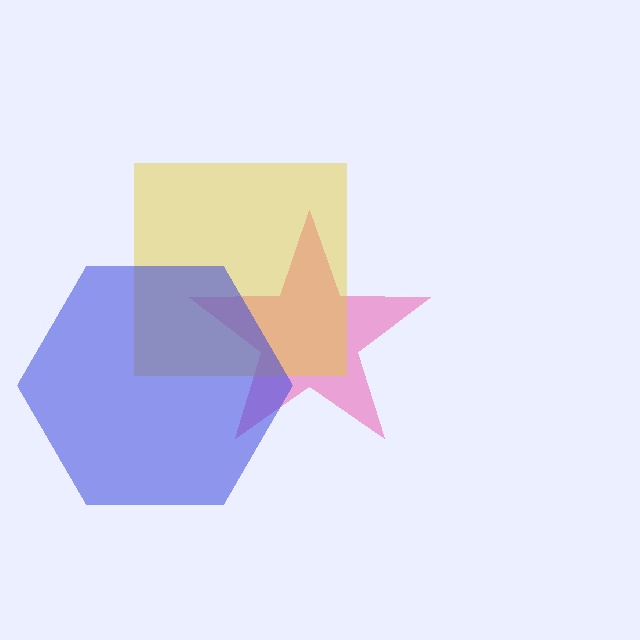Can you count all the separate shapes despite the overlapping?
Yes, there are 3 separate shapes.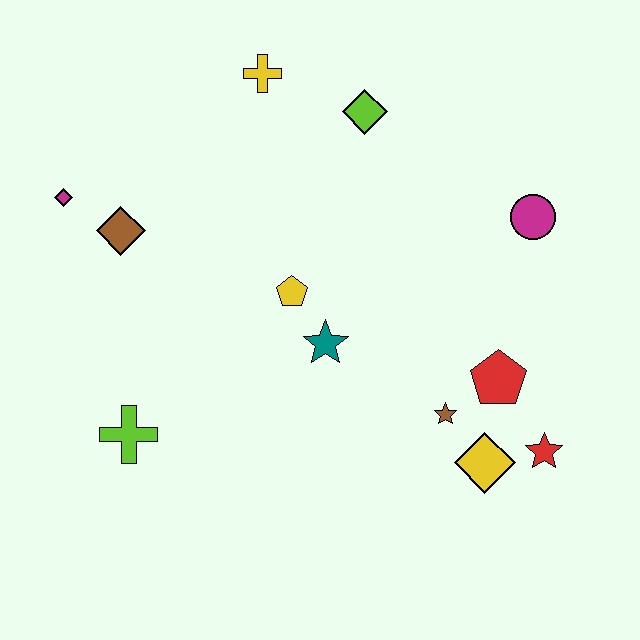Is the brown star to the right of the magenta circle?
No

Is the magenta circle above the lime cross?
Yes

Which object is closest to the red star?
The yellow diamond is closest to the red star.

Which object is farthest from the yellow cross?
The red star is farthest from the yellow cross.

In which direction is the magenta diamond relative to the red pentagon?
The magenta diamond is to the left of the red pentagon.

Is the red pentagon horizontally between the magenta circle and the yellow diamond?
Yes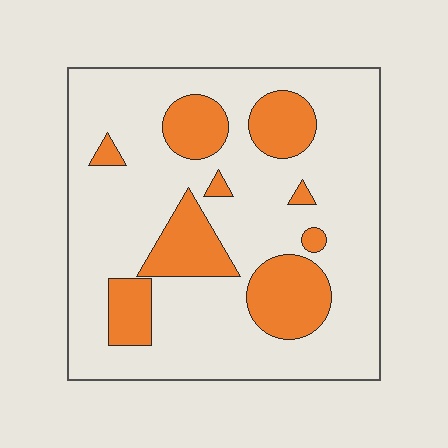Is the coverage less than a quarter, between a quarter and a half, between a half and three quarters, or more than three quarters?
Less than a quarter.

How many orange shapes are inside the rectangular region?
9.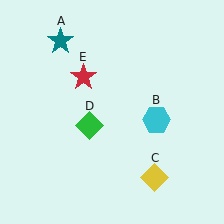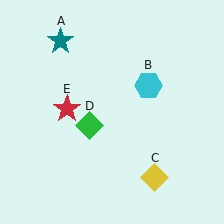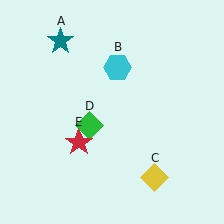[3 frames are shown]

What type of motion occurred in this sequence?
The cyan hexagon (object B), red star (object E) rotated counterclockwise around the center of the scene.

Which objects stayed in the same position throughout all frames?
Teal star (object A) and yellow diamond (object C) and green diamond (object D) remained stationary.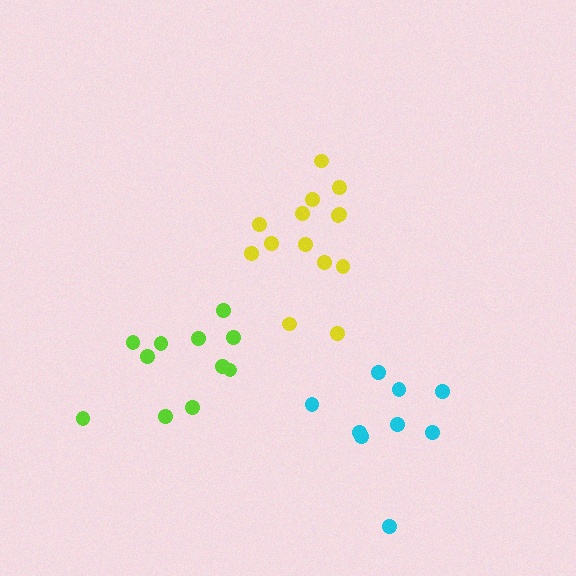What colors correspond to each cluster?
The clusters are colored: cyan, lime, yellow.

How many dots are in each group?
Group 1: 9 dots, Group 2: 11 dots, Group 3: 14 dots (34 total).